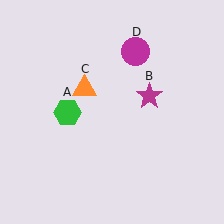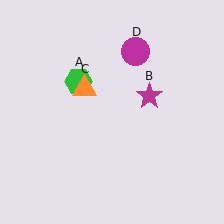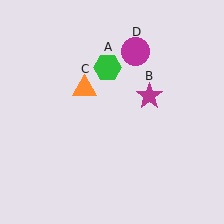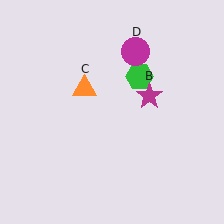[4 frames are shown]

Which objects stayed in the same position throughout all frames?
Magenta star (object B) and orange triangle (object C) and magenta circle (object D) remained stationary.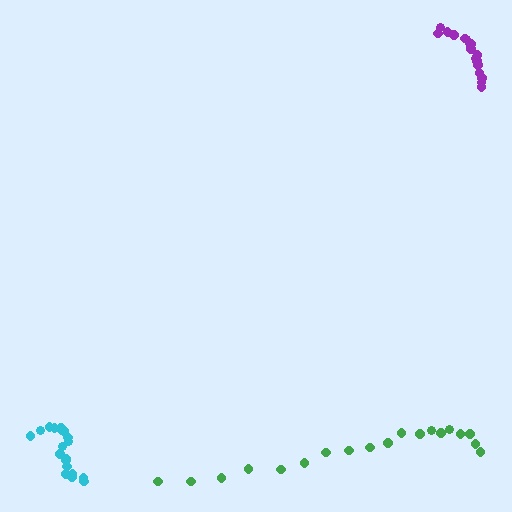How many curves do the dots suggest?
There are 3 distinct paths.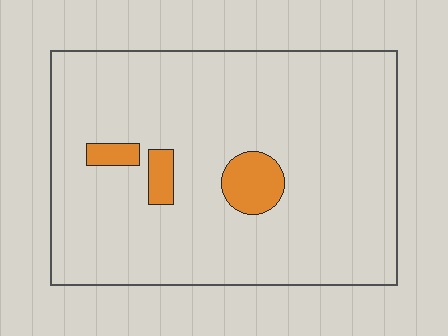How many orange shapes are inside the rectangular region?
3.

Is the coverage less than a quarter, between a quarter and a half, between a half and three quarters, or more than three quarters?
Less than a quarter.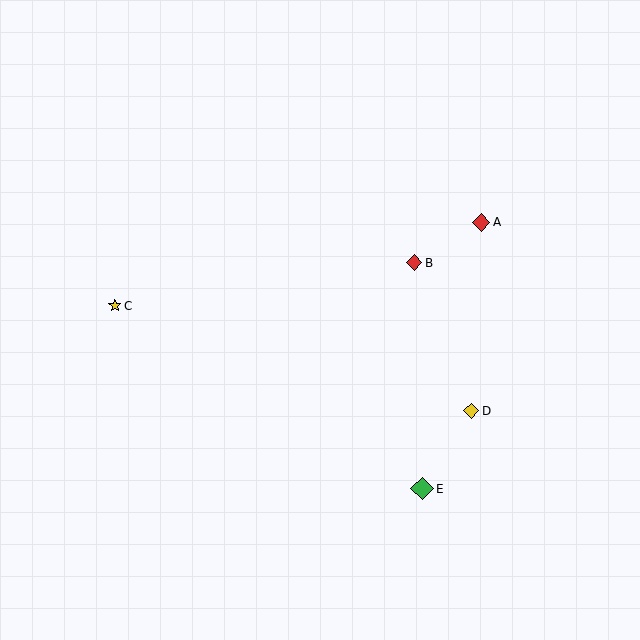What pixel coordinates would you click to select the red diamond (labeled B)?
Click at (414, 263) to select the red diamond B.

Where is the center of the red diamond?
The center of the red diamond is at (414, 263).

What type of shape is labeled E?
Shape E is a green diamond.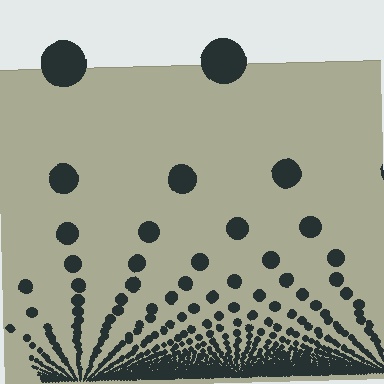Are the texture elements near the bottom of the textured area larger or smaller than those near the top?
Smaller. The gradient is inverted — elements near the bottom are smaller and denser.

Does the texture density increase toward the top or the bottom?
Density increases toward the bottom.